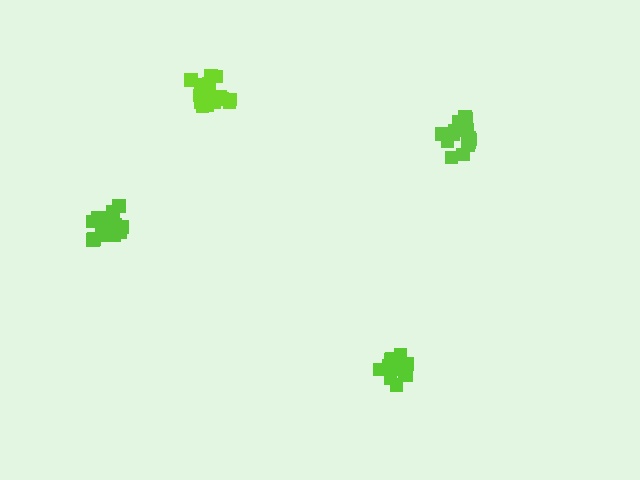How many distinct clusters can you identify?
There are 4 distinct clusters.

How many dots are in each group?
Group 1: 18 dots, Group 2: 16 dots, Group 3: 19 dots, Group 4: 18 dots (71 total).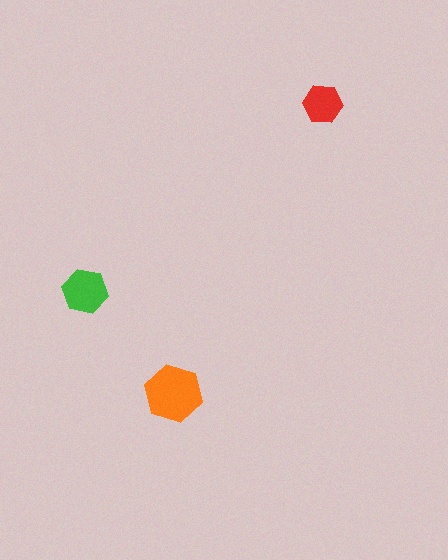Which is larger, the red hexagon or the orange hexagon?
The orange one.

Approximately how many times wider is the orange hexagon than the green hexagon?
About 1.5 times wider.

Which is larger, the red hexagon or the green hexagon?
The green one.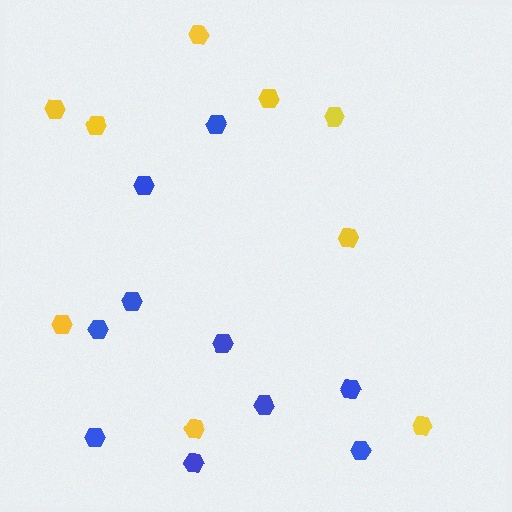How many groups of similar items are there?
There are 2 groups: one group of blue hexagons (10) and one group of yellow hexagons (9).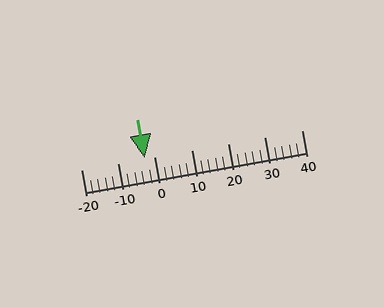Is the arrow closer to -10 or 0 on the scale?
The arrow is closer to 0.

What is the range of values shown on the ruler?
The ruler shows values from -20 to 40.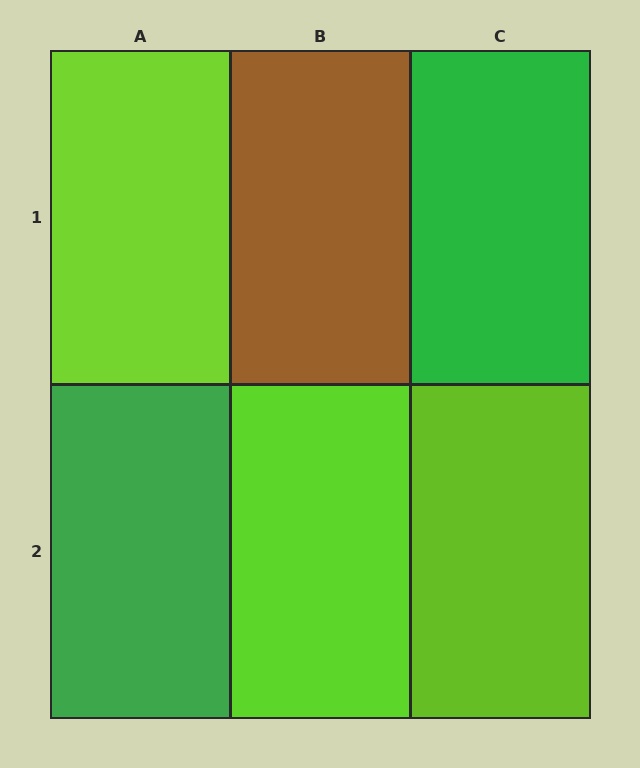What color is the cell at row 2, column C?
Lime.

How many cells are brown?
1 cell is brown.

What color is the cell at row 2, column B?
Lime.